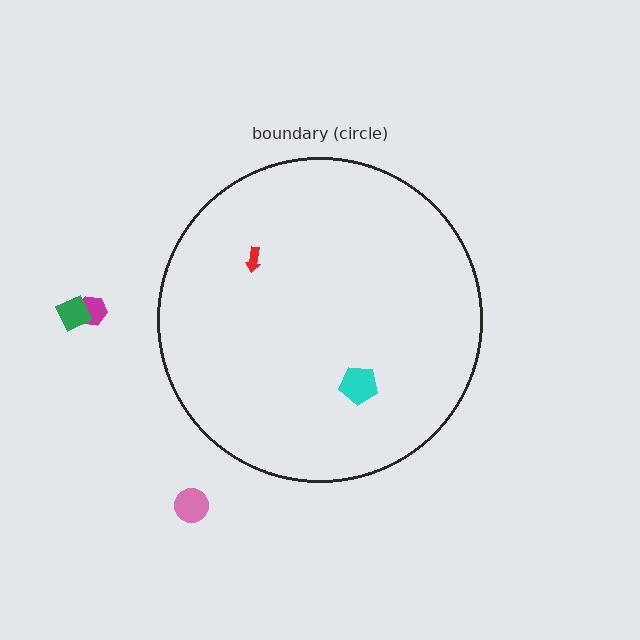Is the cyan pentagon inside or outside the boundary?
Inside.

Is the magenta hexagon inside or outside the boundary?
Outside.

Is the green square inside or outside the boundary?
Outside.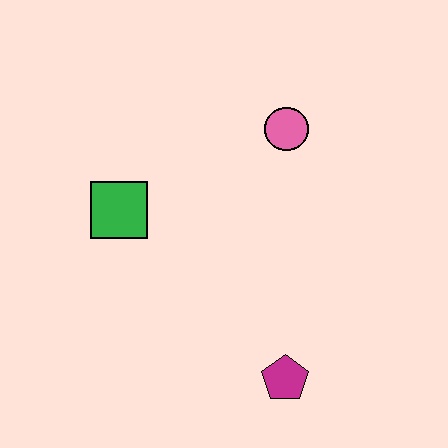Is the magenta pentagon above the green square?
No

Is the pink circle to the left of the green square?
No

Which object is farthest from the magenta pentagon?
The pink circle is farthest from the magenta pentagon.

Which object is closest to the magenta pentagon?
The green square is closest to the magenta pentagon.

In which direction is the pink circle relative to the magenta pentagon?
The pink circle is above the magenta pentagon.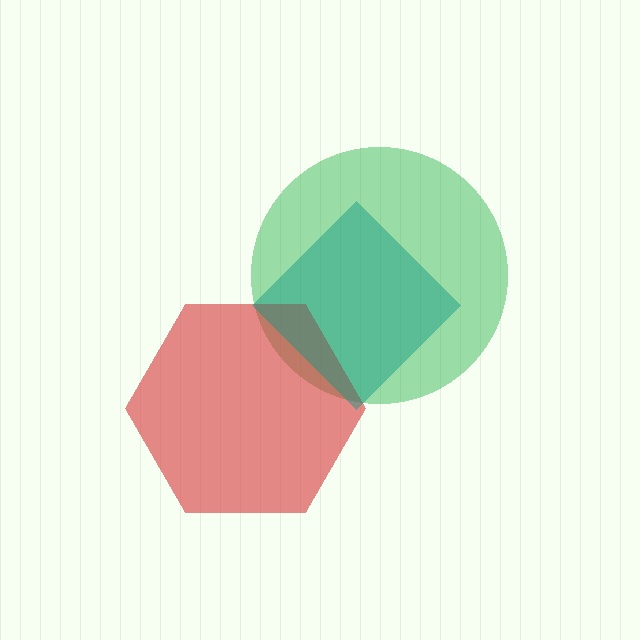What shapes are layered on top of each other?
The layered shapes are: a green circle, a red hexagon, a teal diamond.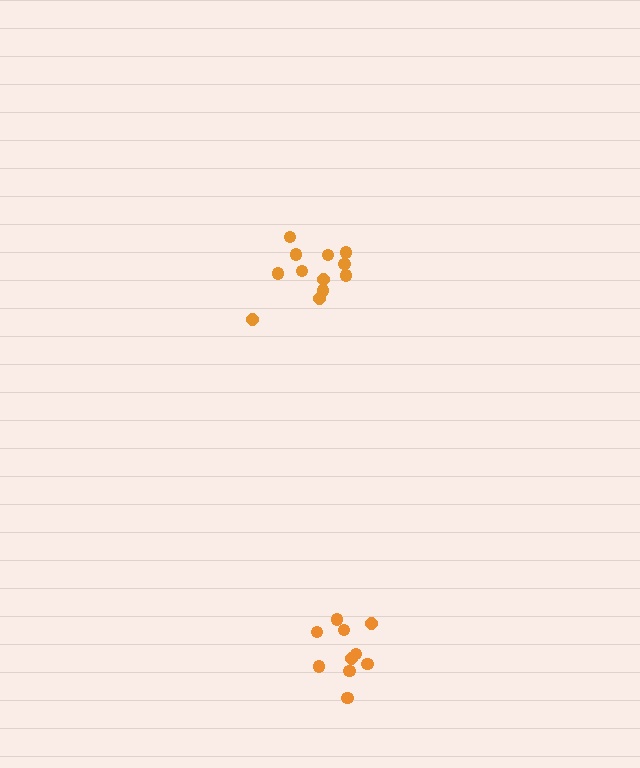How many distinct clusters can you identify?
There are 2 distinct clusters.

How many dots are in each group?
Group 1: 10 dots, Group 2: 12 dots (22 total).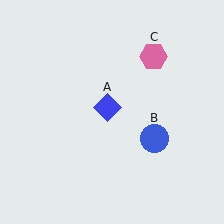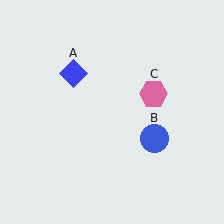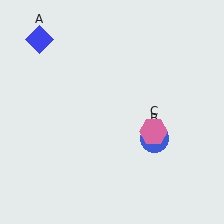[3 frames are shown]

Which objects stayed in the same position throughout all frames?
Blue circle (object B) remained stationary.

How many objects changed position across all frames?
2 objects changed position: blue diamond (object A), pink hexagon (object C).